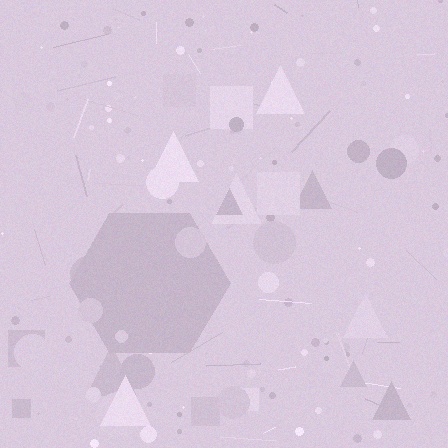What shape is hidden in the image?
A hexagon is hidden in the image.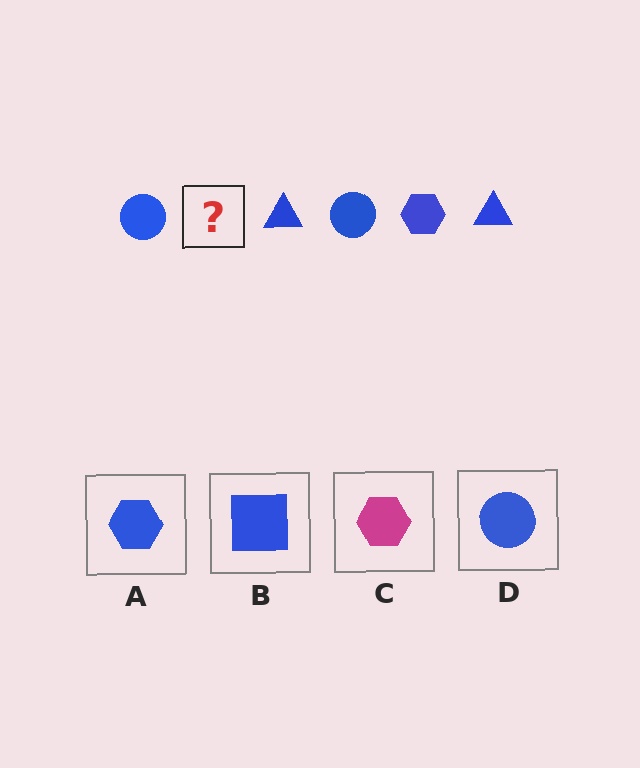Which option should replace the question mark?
Option A.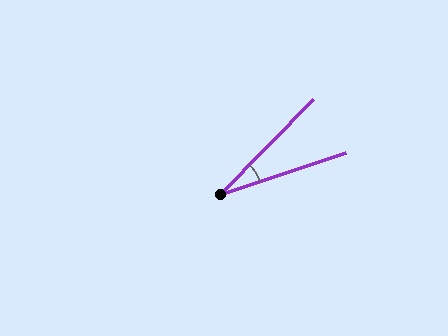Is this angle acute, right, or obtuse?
It is acute.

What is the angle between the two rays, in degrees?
Approximately 27 degrees.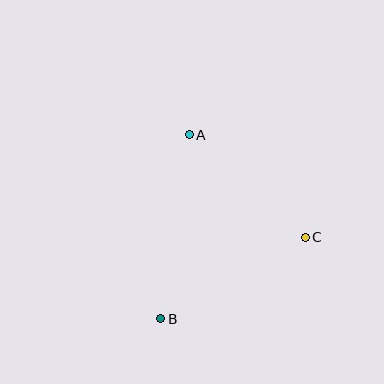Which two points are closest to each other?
Points A and C are closest to each other.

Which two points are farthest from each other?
Points A and B are farthest from each other.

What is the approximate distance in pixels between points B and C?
The distance between B and C is approximately 166 pixels.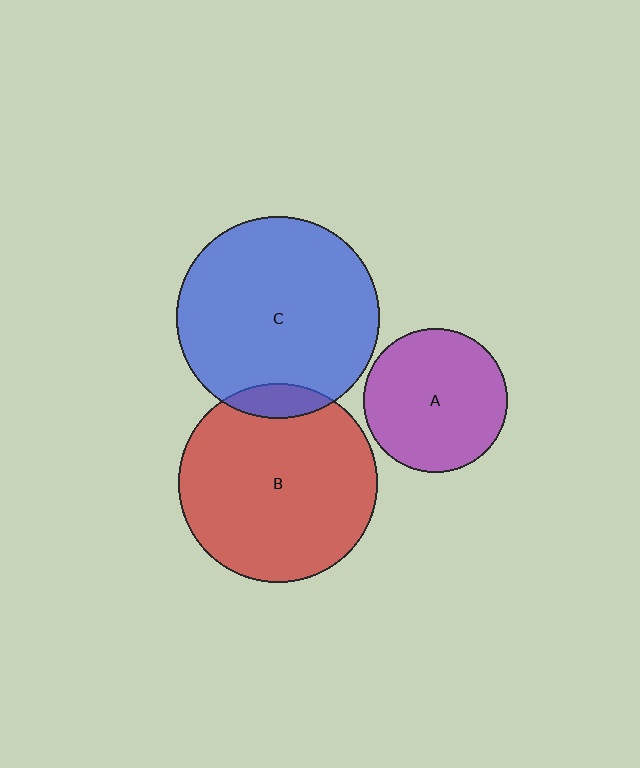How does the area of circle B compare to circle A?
Approximately 1.9 times.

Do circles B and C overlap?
Yes.